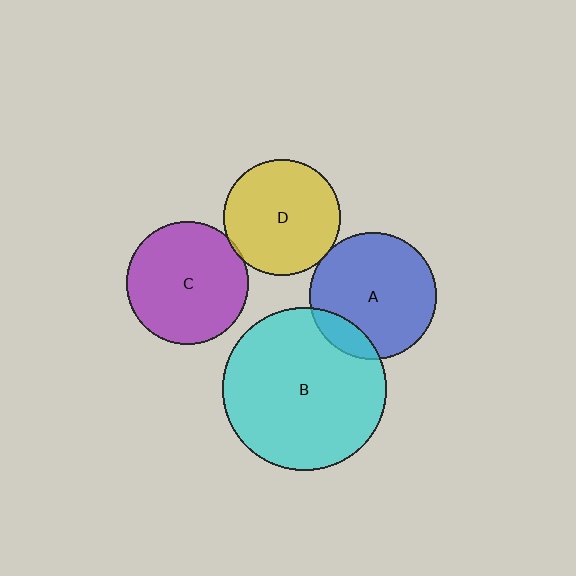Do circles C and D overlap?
Yes.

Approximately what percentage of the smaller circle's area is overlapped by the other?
Approximately 5%.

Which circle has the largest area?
Circle B (cyan).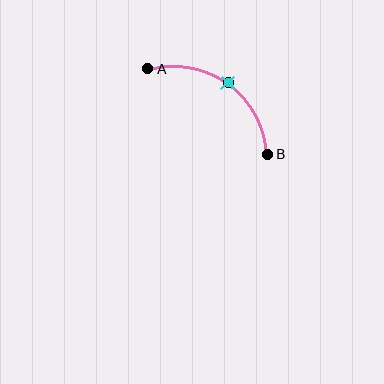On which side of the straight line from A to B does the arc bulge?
The arc bulges above and to the right of the straight line connecting A and B.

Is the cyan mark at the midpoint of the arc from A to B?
Yes. The cyan mark lies on the arc at equal arc-length from both A and B — it is the arc midpoint.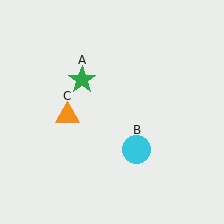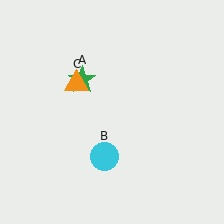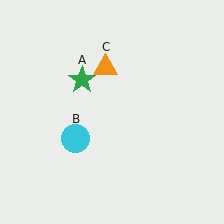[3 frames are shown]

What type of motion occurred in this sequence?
The cyan circle (object B), orange triangle (object C) rotated clockwise around the center of the scene.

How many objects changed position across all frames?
2 objects changed position: cyan circle (object B), orange triangle (object C).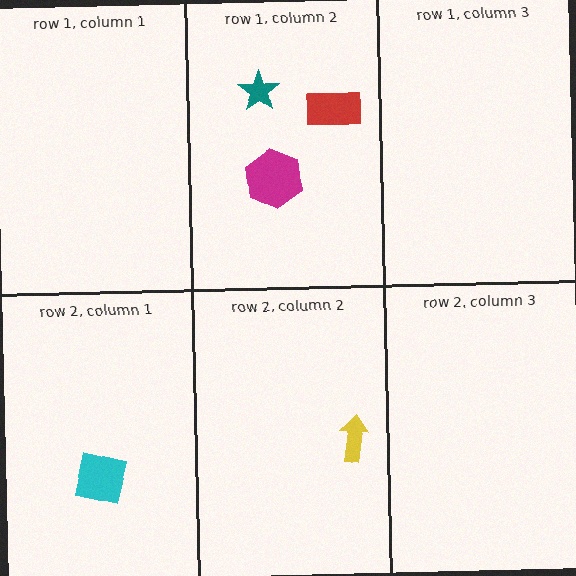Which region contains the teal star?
The row 1, column 2 region.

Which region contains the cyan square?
The row 2, column 1 region.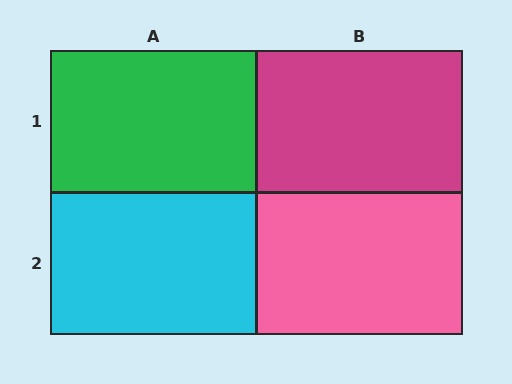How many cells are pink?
1 cell is pink.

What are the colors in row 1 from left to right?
Green, magenta.